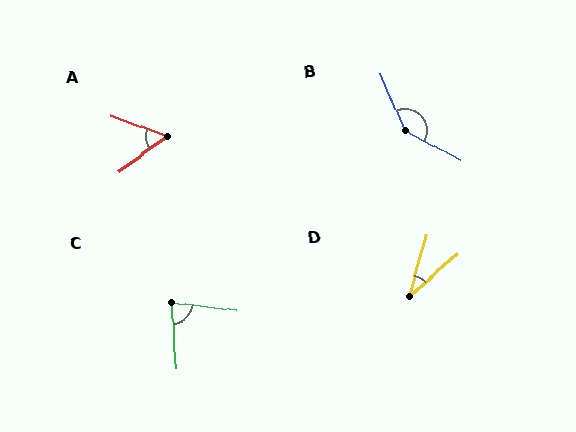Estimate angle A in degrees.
Approximately 56 degrees.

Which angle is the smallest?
D, at approximately 33 degrees.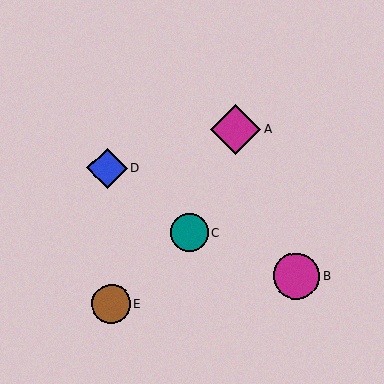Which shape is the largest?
The magenta diamond (labeled A) is the largest.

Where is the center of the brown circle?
The center of the brown circle is at (111, 304).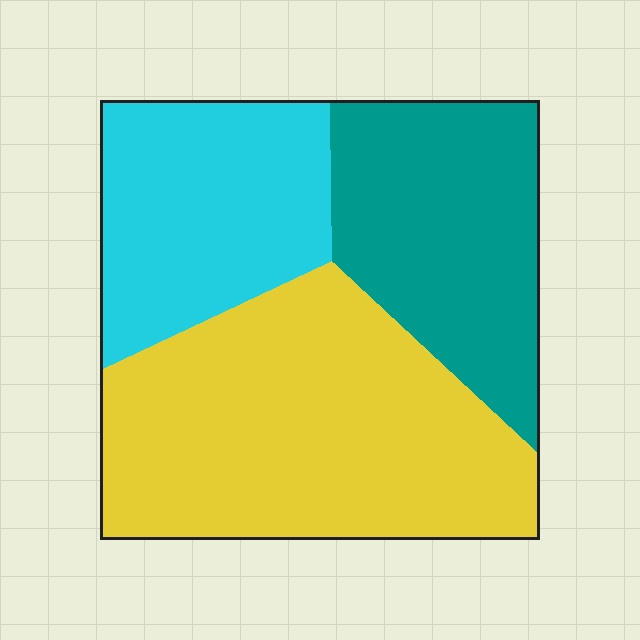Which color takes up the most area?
Yellow, at roughly 45%.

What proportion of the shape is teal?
Teal covers roughly 30% of the shape.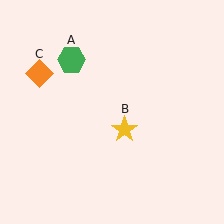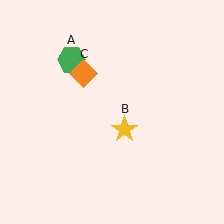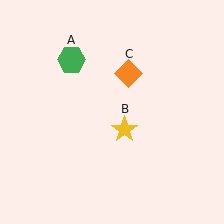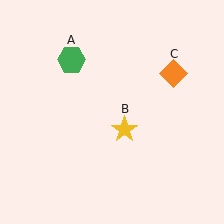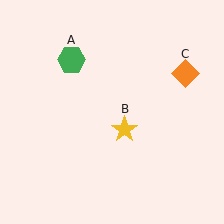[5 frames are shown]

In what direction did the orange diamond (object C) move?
The orange diamond (object C) moved right.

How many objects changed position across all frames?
1 object changed position: orange diamond (object C).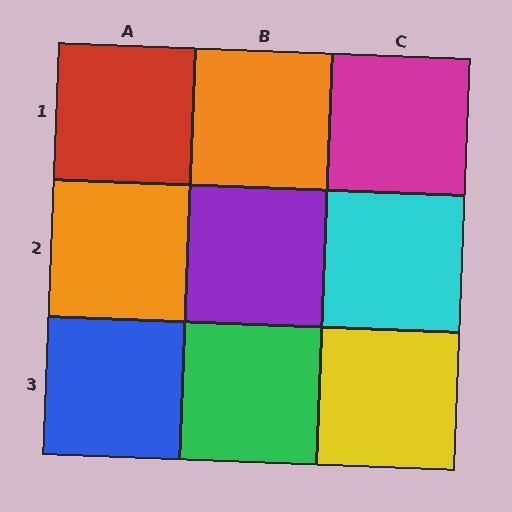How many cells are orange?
2 cells are orange.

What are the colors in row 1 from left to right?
Red, orange, magenta.